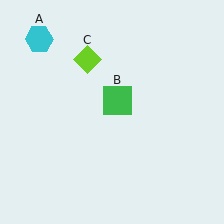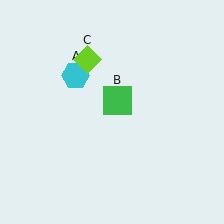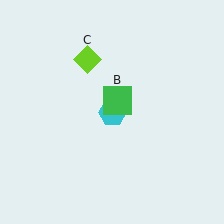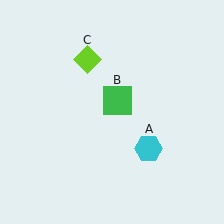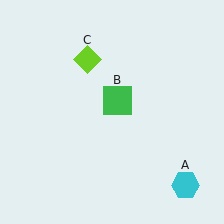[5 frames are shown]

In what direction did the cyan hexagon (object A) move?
The cyan hexagon (object A) moved down and to the right.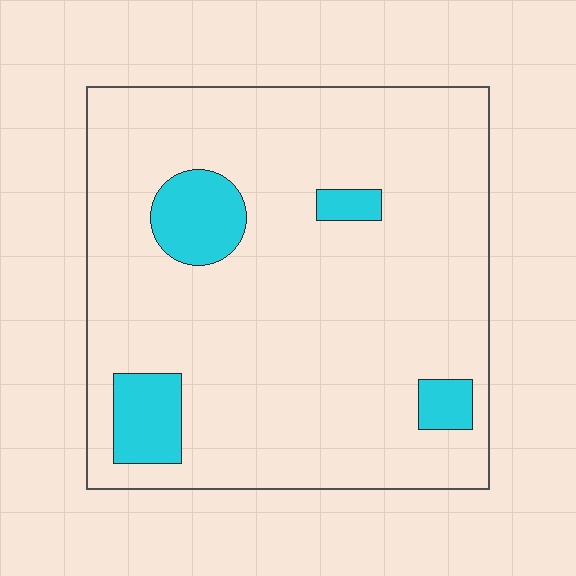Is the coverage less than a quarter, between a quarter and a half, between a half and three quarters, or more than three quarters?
Less than a quarter.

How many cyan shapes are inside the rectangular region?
4.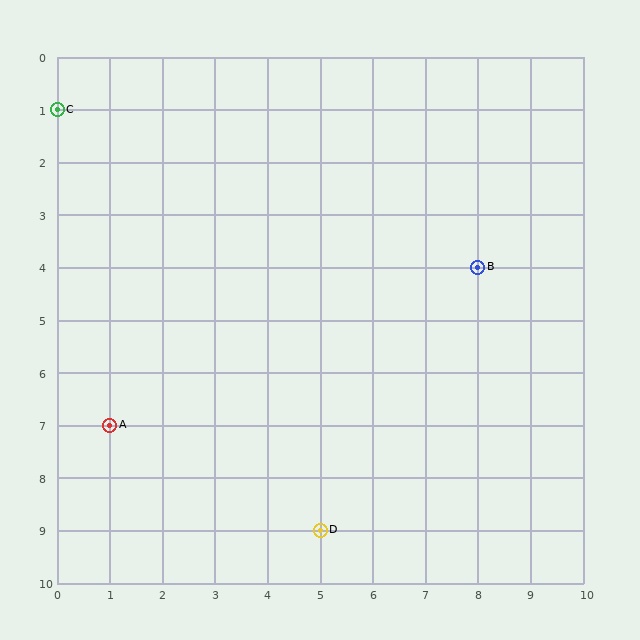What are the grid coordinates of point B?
Point B is at grid coordinates (8, 4).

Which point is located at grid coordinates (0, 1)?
Point C is at (0, 1).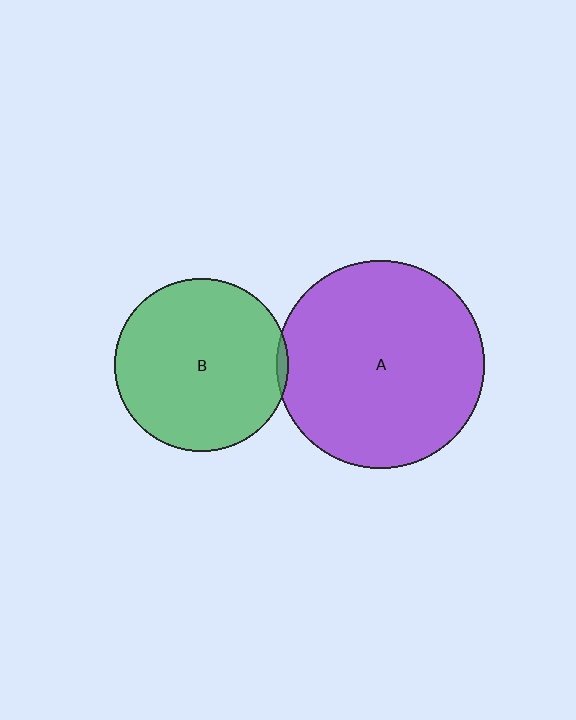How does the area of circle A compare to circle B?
Approximately 1.4 times.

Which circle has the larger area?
Circle A (purple).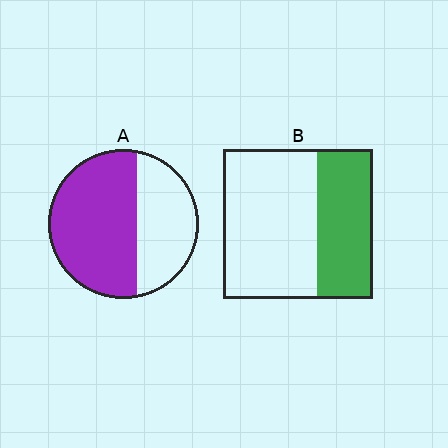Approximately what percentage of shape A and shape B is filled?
A is approximately 60% and B is approximately 35%.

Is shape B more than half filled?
No.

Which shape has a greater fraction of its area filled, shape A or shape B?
Shape A.